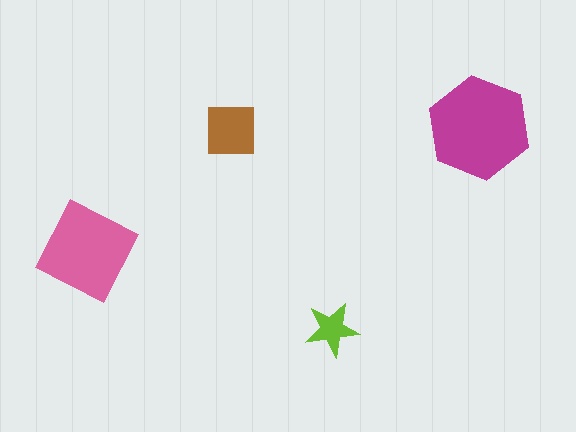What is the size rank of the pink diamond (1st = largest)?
2nd.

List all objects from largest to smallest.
The magenta hexagon, the pink diamond, the brown square, the lime star.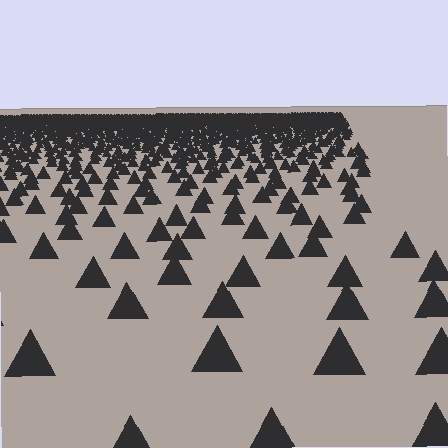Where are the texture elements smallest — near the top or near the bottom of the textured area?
Near the top.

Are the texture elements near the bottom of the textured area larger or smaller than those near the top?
Larger. Near the bottom, elements are closer to the viewer and appear at a bigger on-screen size.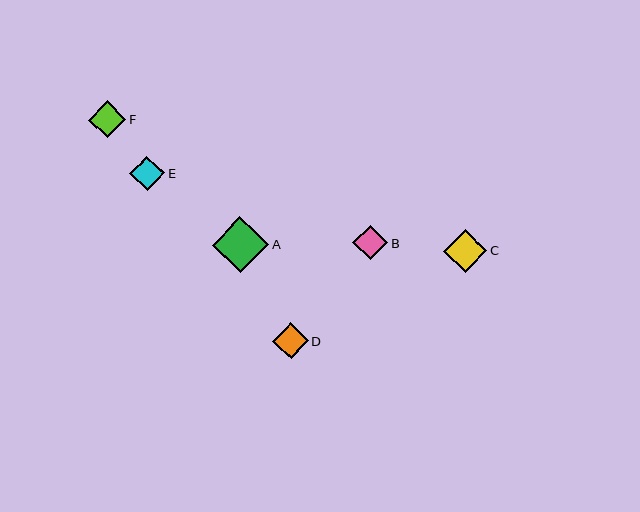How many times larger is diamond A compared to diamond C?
Diamond A is approximately 1.3 times the size of diamond C.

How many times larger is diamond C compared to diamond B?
Diamond C is approximately 1.3 times the size of diamond B.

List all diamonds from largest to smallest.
From largest to smallest: A, C, F, D, E, B.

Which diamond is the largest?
Diamond A is the largest with a size of approximately 56 pixels.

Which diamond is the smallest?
Diamond B is the smallest with a size of approximately 35 pixels.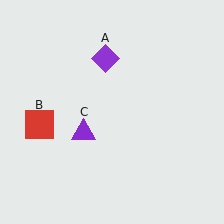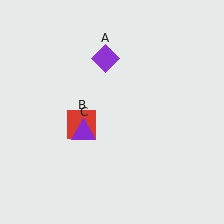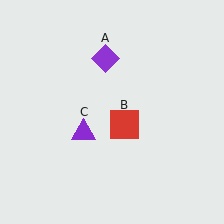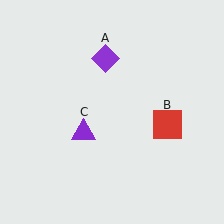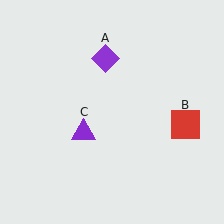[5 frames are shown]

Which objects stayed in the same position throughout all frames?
Purple diamond (object A) and purple triangle (object C) remained stationary.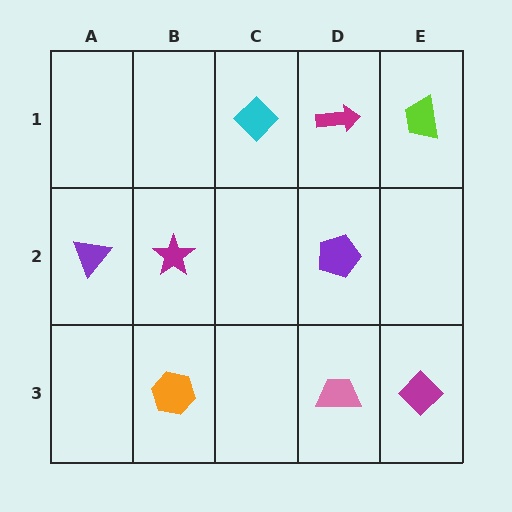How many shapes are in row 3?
3 shapes.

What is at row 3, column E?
A magenta diamond.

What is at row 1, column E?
A lime trapezoid.